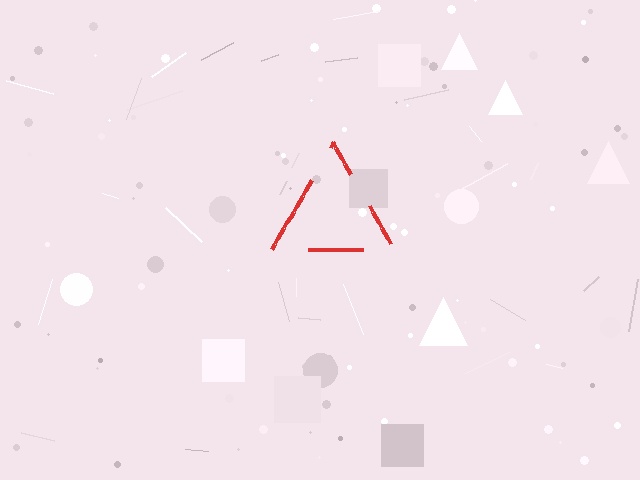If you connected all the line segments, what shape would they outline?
They would outline a triangle.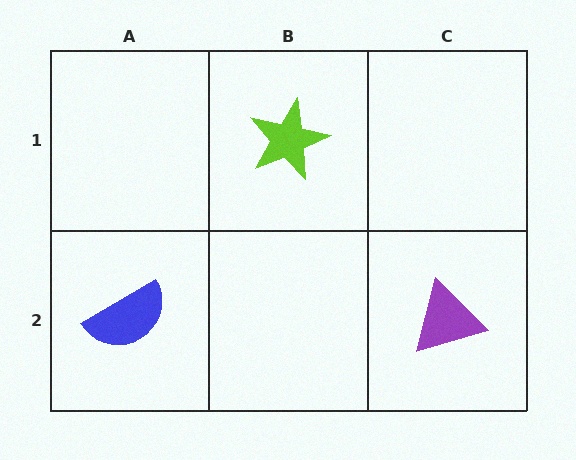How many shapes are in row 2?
2 shapes.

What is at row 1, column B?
A lime star.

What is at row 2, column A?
A blue semicircle.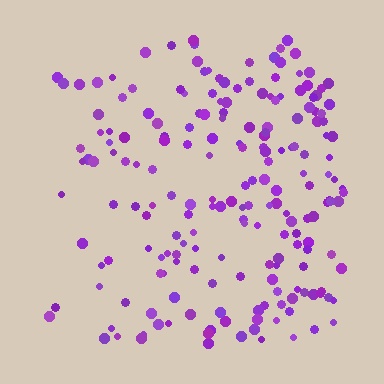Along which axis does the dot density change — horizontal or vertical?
Horizontal.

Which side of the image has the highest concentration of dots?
The right.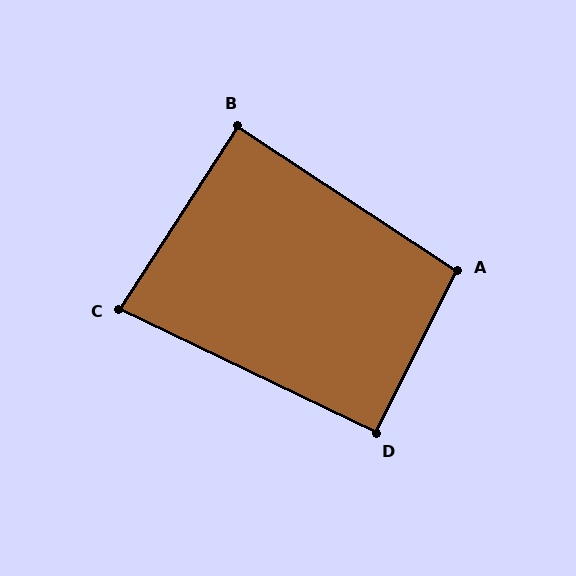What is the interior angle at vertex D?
Approximately 91 degrees (approximately right).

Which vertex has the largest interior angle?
A, at approximately 97 degrees.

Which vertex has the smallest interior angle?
C, at approximately 83 degrees.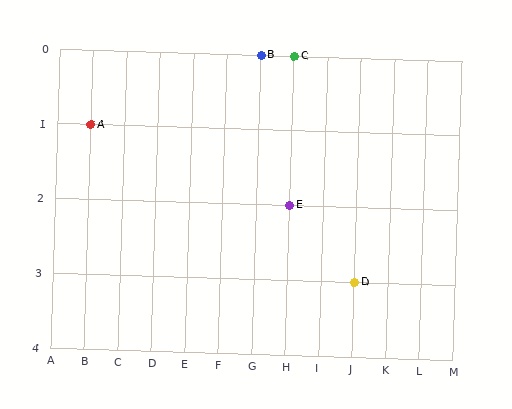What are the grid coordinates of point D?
Point D is at grid coordinates (J, 3).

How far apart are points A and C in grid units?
Points A and C are 6 columns and 1 row apart (about 6.1 grid units diagonally).